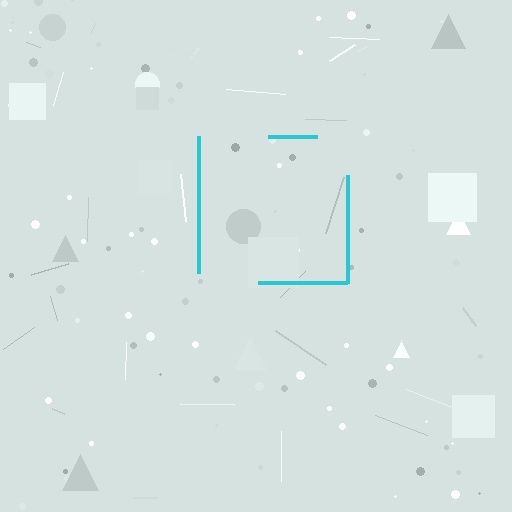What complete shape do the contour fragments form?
The contour fragments form a square.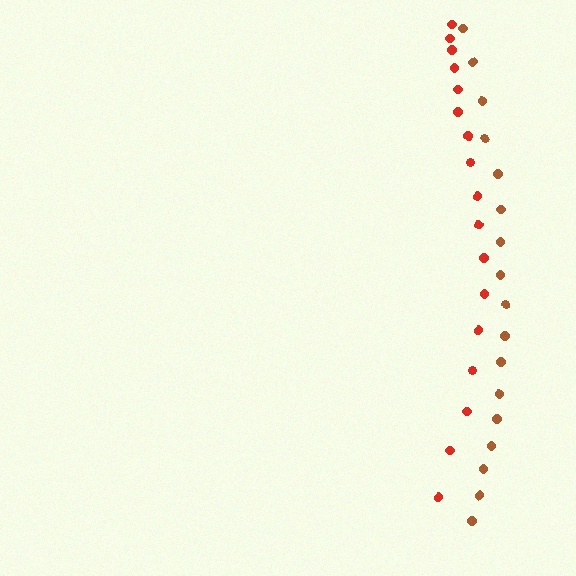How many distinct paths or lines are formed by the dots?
There are 2 distinct paths.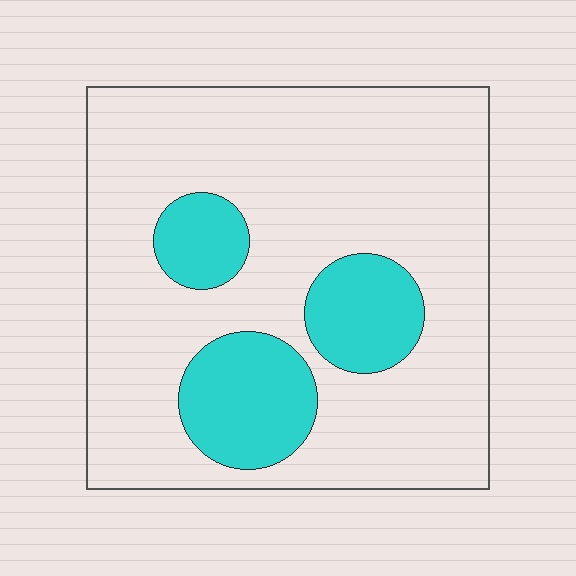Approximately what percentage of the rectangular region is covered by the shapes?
Approximately 20%.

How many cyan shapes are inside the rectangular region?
3.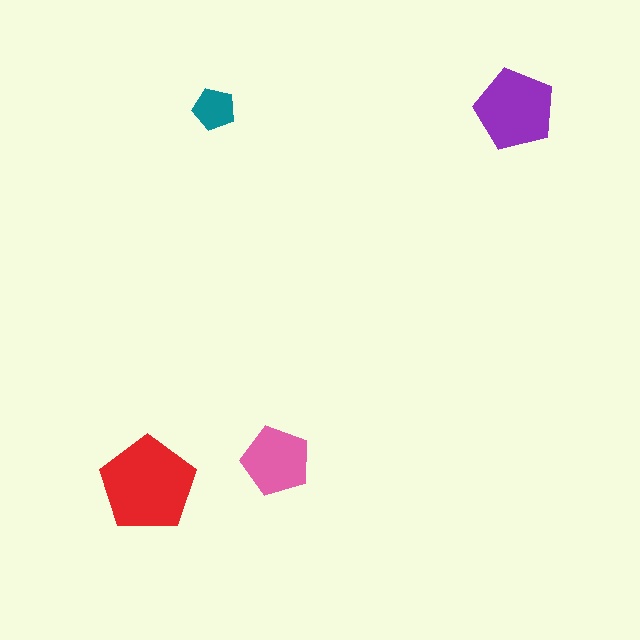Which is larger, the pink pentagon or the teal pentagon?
The pink one.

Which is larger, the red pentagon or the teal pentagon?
The red one.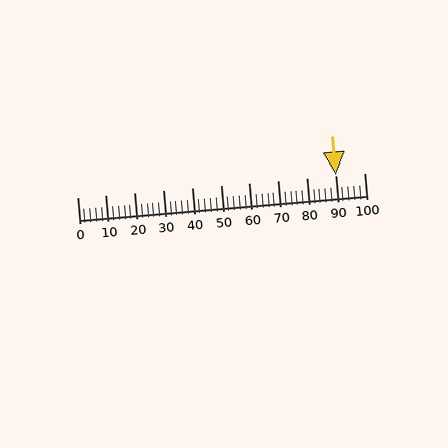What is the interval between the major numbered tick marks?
The major tick marks are spaced 10 units apart.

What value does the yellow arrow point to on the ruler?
The yellow arrow points to approximately 90.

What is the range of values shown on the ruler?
The ruler shows values from 0 to 100.